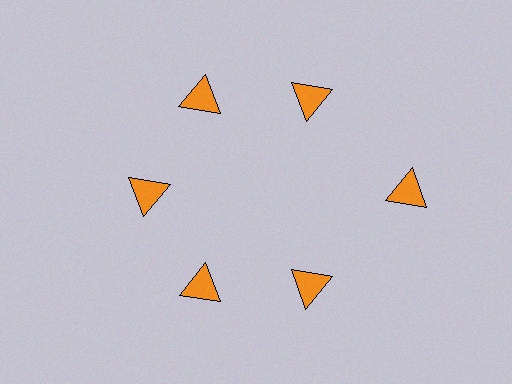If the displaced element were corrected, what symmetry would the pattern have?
It would have 6-fold rotational symmetry — the pattern would map onto itself every 60 degrees.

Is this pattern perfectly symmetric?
No. The 6 orange triangles are arranged in a ring, but one element near the 3 o'clock position is pushed outward from the center, breaking the 6-fold rotational symmetry.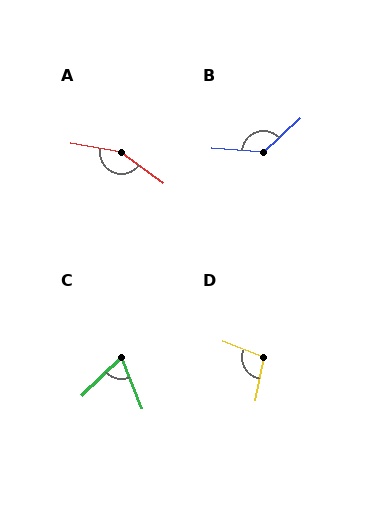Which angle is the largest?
A, at approximately 154 degrees.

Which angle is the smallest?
C, at approximately 68 degrees.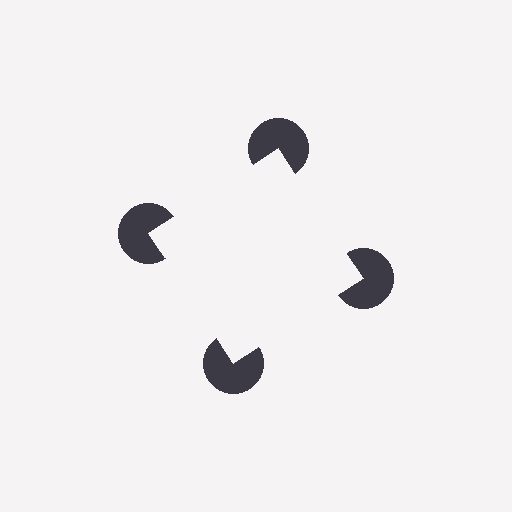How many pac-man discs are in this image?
There are 4 — one at each vertex of the illusory square.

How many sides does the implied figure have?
4 sides.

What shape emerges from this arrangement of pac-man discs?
An illusory square — its edges are inferred from the aligned wedge cuts in the pac-man discs, not physically drawn.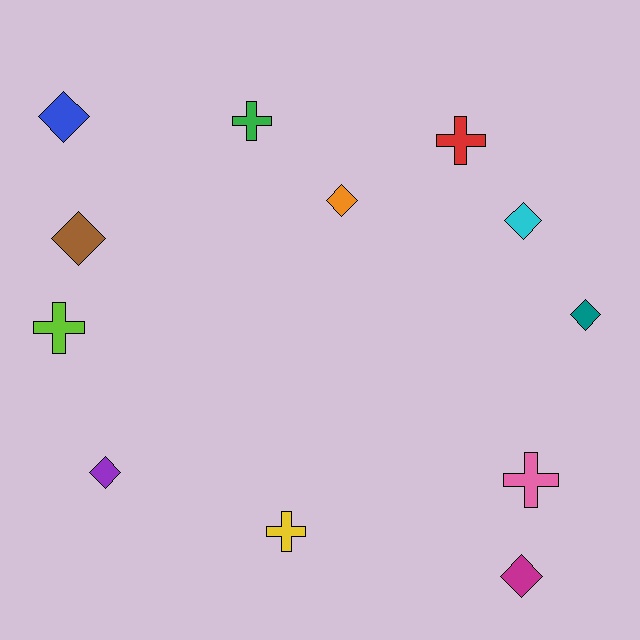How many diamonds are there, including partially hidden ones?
There are 7 diamonds.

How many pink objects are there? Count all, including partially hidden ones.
There is 1 pink object.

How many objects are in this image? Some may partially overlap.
There are 12 objects.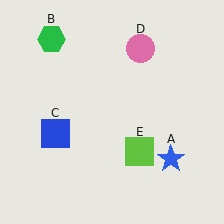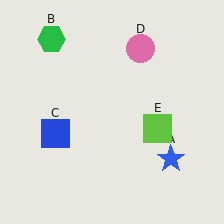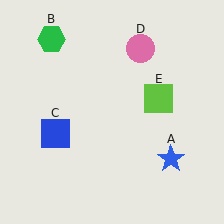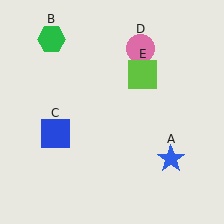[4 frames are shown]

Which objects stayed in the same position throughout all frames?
Blue star (object A) and green hexagon (object B) and blue square (object C) and pink circle (object D) remained stationary.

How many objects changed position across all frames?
1 object changed position: lime square (object E).